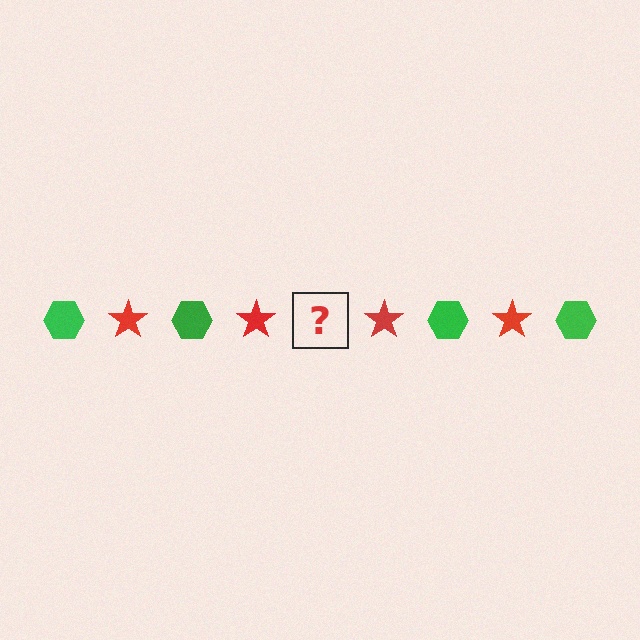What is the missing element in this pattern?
The missing element is a green hexagon.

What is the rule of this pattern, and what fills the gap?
The rule is that the pattern alternates between green hexagon and red star. The gap should be filled with a green hexagon.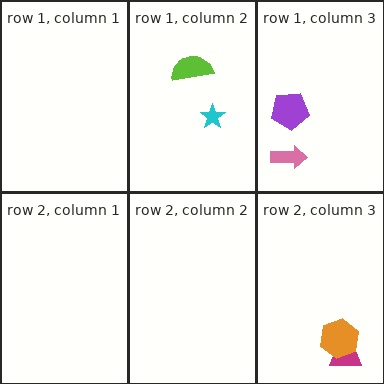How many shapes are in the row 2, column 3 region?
2.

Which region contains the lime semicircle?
The row 1, column 2 region.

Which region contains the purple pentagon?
The row 1, column 3 region.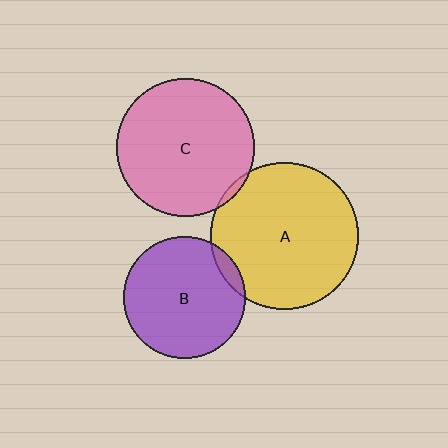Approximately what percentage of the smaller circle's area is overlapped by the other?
Approximately 5%.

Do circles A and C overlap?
Yes.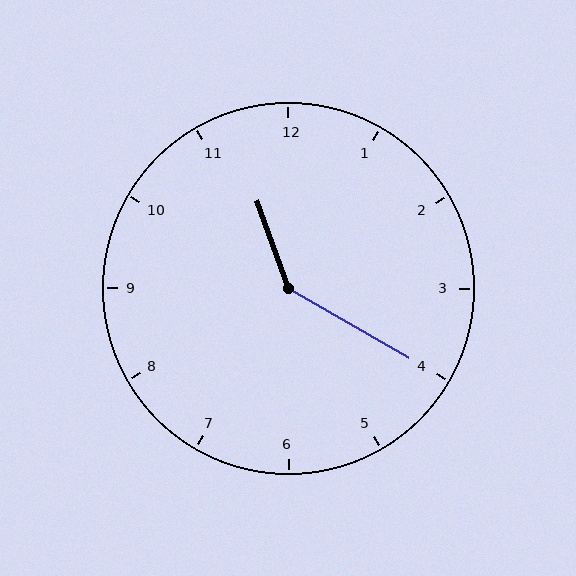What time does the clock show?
11:20.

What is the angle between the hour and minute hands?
Approximately 140 degrees.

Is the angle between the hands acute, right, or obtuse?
It is obtuse.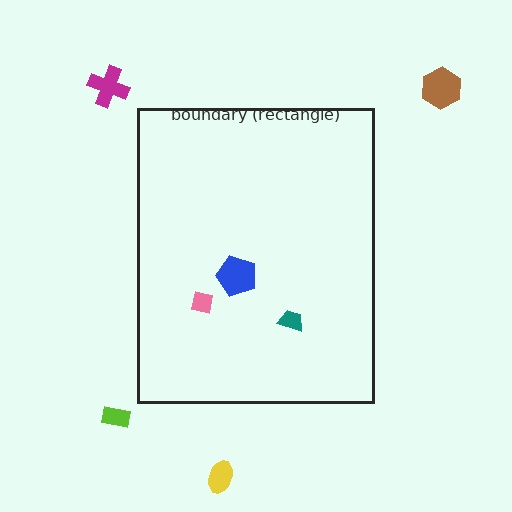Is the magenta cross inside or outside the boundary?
Outside.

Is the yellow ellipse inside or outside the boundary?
Outside.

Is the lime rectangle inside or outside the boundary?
Outside.